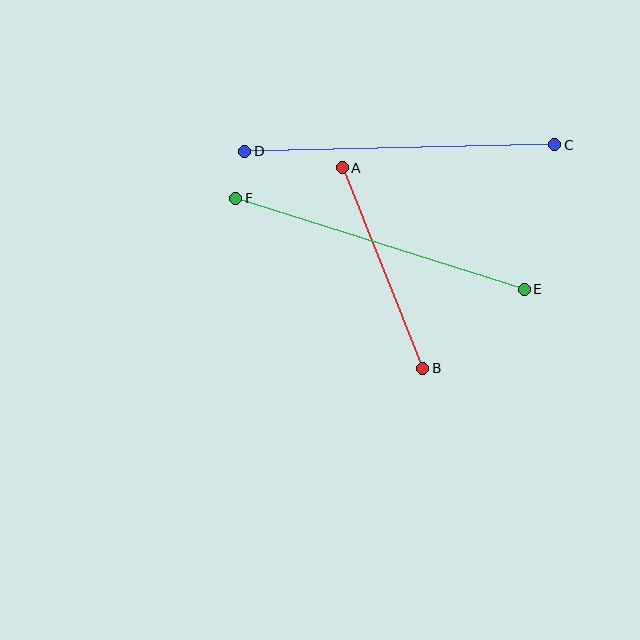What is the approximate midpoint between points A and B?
The midpoint is at approximately (383, 268) pixels.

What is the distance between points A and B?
The distance is approximately 216 pixels.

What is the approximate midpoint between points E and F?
The midpoint is at approximately (380, 244) pixels.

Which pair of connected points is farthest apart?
Points C and D are farthest apart.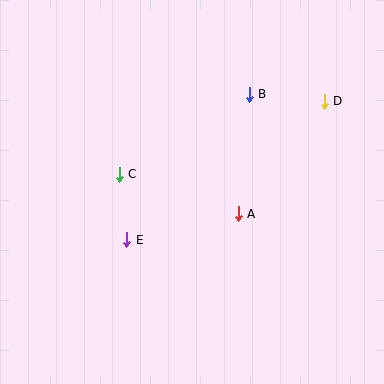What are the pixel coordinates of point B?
Point B is at (249, 94).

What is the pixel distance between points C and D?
The distance between C and D is 218 pixels.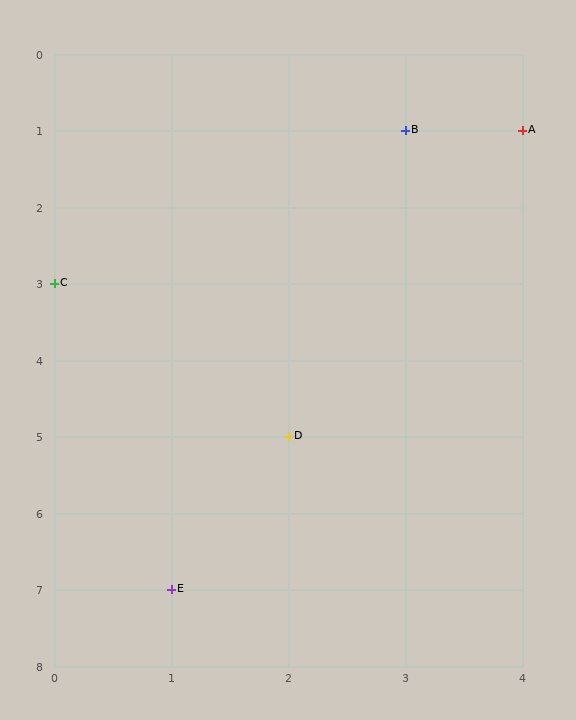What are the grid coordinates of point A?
Point A is at grid coordinates (4, 1).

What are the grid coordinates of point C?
Point C is at grid coordinates (0, 3).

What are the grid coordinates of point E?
Point E is at grid coordinates (1, 7).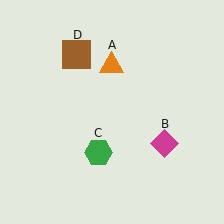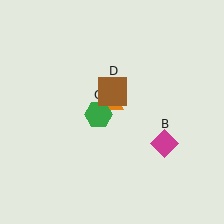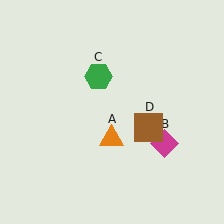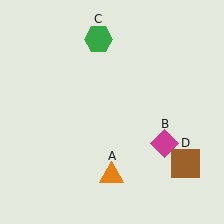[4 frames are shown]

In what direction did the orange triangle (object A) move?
The orange triangle (object A) moved down.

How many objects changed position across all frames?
3 objects changed position: orange triangle (object A), green hexagon (object C), brown square (object D).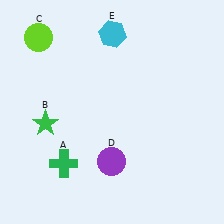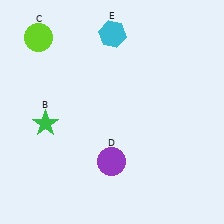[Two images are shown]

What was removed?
The green cross (A) was removed in Image 2.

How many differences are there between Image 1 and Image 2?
There is 1 difference between the two images.